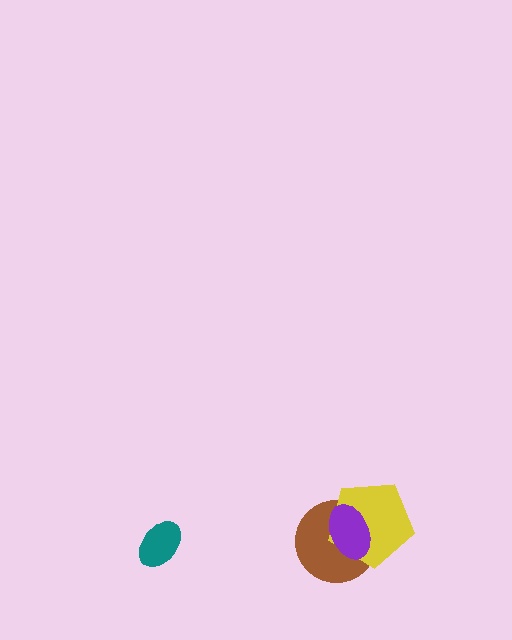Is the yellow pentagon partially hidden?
Yes, it is partially covered by another shape.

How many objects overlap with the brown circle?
2 objects overlap with the brown circle.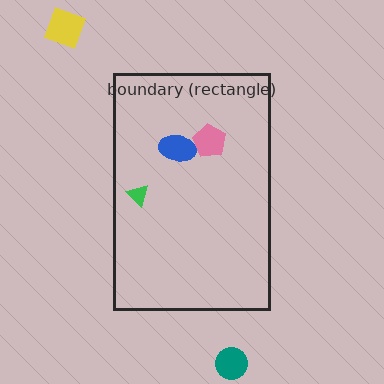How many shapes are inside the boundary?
3 inside, 2 outside.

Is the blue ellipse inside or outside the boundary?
Inside.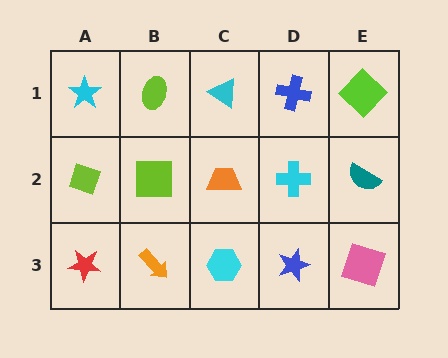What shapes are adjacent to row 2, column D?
A blue cross (row 1, column D), a blue star (row 3, column D), an orange trapezoid (row 2, column C), a teal semicircle (row 2, column E).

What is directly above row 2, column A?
A cyan star.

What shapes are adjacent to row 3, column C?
An orange trapezoid (row 2, column C), an orange arrow (row 3, column B), a blue star (row 3, column D).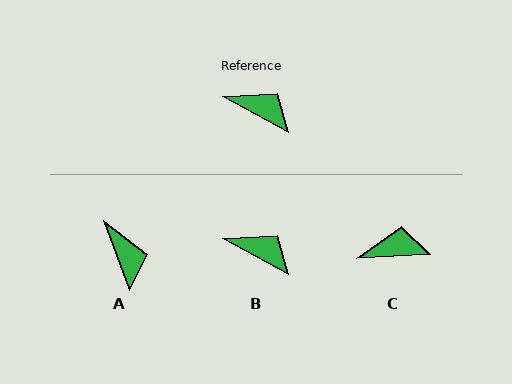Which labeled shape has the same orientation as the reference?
B.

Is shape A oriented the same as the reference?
No, it is off by about 41 degrees.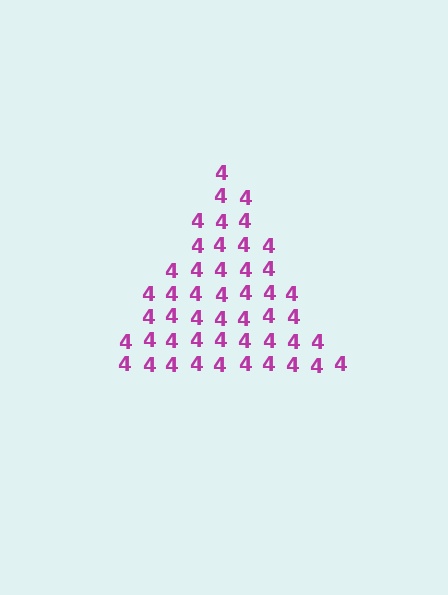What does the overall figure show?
The overall figure shows a triangle.